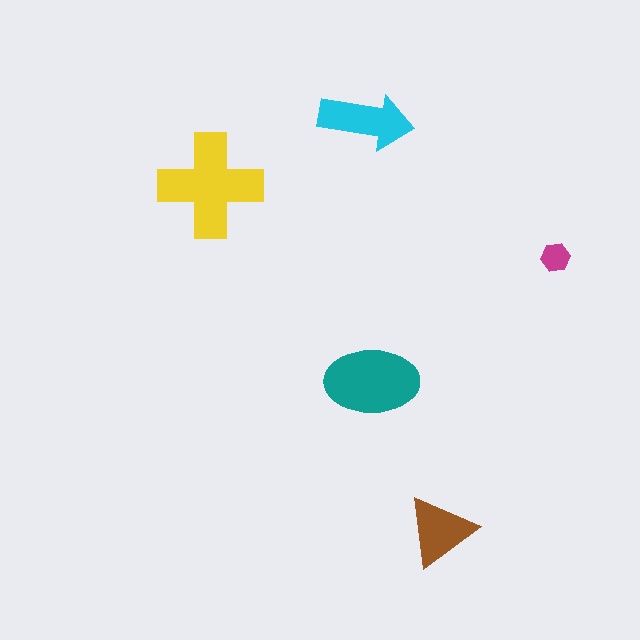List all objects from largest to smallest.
The yellow cross, the teal ellipse, the cyan arrow, the brown triangle, the magenta hexagon.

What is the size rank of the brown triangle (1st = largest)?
4th.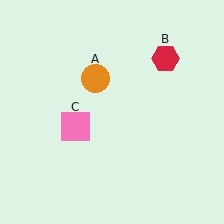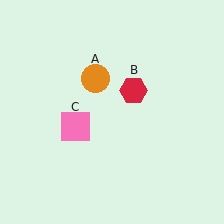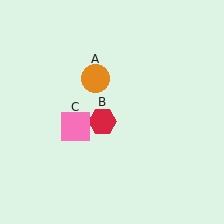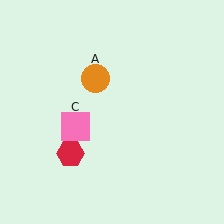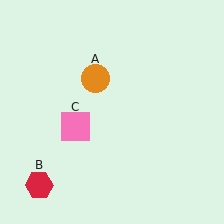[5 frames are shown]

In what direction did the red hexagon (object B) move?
The red hexagon (object B) moved down and to the left.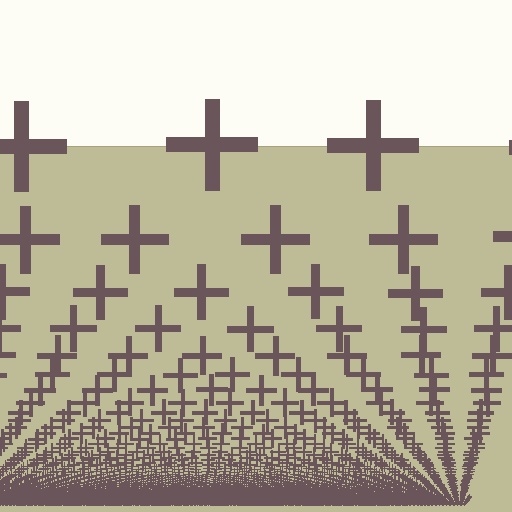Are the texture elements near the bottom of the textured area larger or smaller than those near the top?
Smaller. The gradient is inverted — elements near the bottom are smaller and denser.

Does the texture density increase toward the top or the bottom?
Density increases toward the bottom.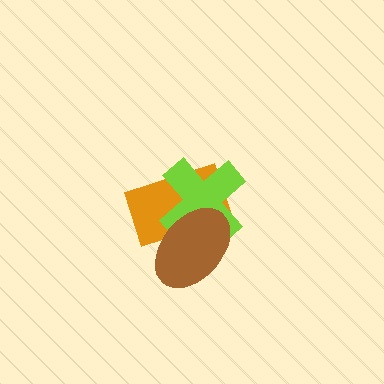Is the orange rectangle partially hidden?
Yes, it is partially covered by another shape.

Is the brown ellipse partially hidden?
No, no other shape covers it.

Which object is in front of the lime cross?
The brown ellipse is in front of the lime cross.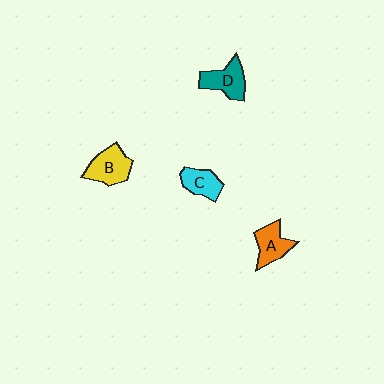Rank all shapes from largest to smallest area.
From largest to smallest: B (yellow), D (teal), A (orange), C (cyan).